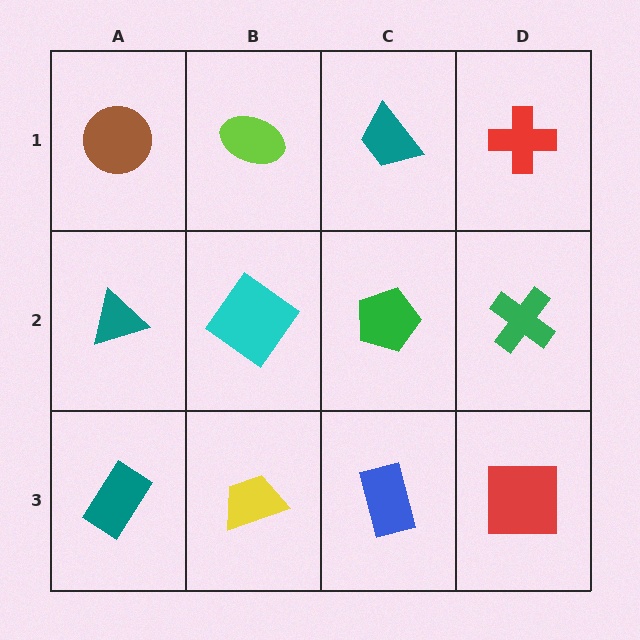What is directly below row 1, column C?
A green pentagon.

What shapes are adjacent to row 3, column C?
A green pentagon (row 2, column C), a yellow trapezoid (row 3, column B), a red square (row 3, column D).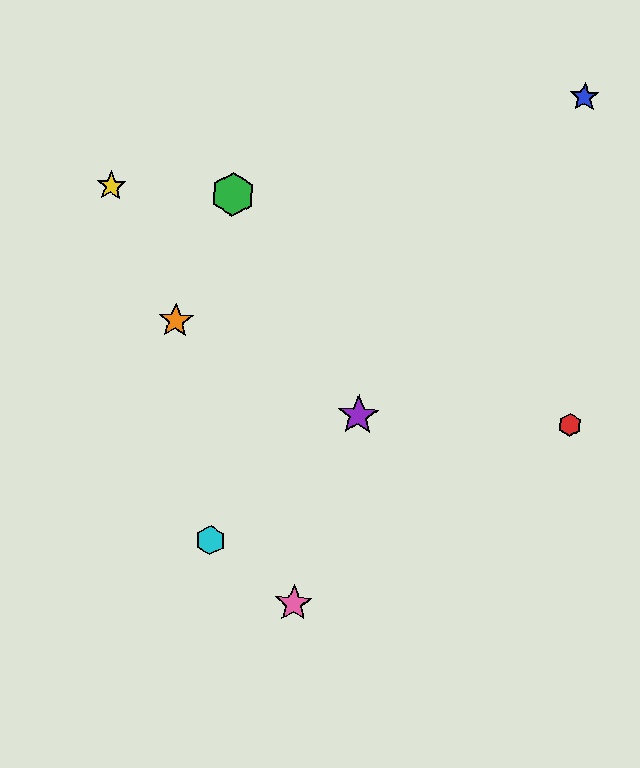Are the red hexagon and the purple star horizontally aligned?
Yes, both are at y≈425.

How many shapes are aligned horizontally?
2 shapes (the red hexagon, the purple star) are aligned horizontally.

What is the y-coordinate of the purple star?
The purple star is at y≈415.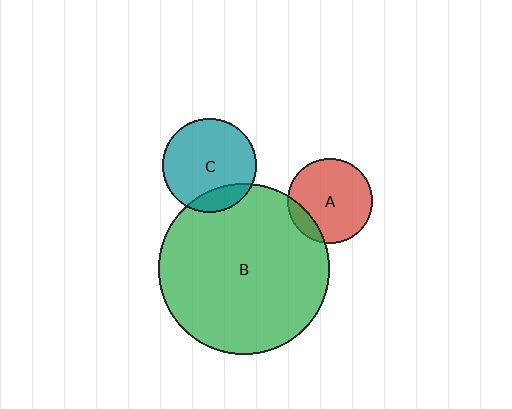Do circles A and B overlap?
Yes.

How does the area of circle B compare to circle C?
Approximately 3.3 times.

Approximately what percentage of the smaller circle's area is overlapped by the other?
Approximately 15%.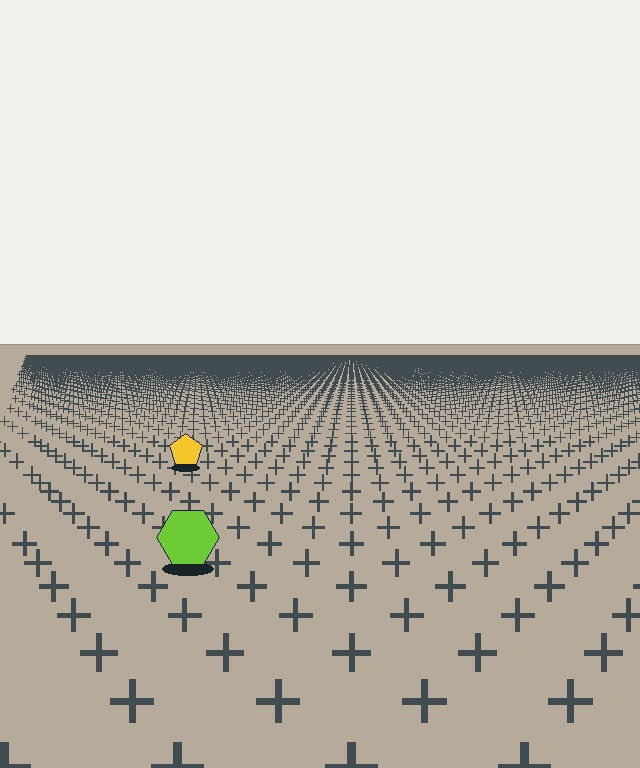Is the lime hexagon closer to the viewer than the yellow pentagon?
Yes. The lime hexagon is closer — you can tell from the texture gradient: the ground texture is coarser near it.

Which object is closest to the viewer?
The lime hexagon is closest. The texture marks near it are larger and more spread out.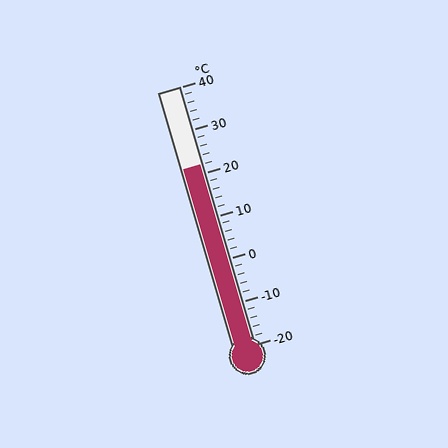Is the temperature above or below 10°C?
The temperature is above 10°C.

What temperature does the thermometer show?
The thermometer shows approximately 22°C.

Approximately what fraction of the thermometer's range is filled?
The thermometer is filled to approximately 70% of its range.